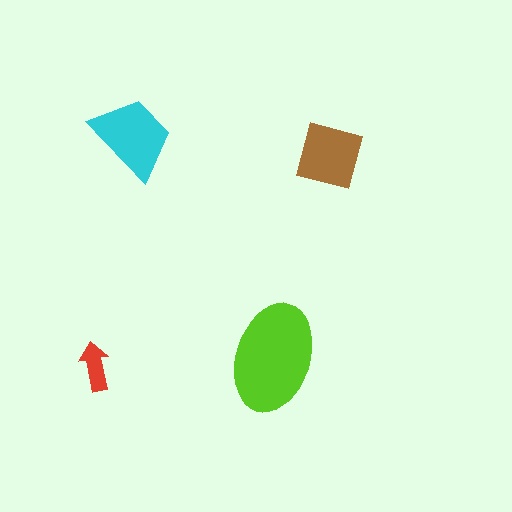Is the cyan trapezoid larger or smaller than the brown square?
Larger.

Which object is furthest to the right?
The brown square is rightmost.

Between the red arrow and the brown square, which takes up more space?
The brown square.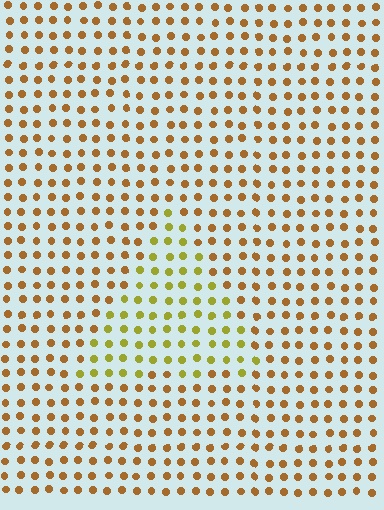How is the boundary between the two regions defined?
The boundary is defined purely by a slight shift in hue (about 35 degrees). Spacing, size, and orientation are identical on both sides.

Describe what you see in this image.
The image is filled with small brown elements in a uniform arrangement. A triangle-shaped region is visible where the elements are tinted to a slightly different hue, forming a subtle color boundary.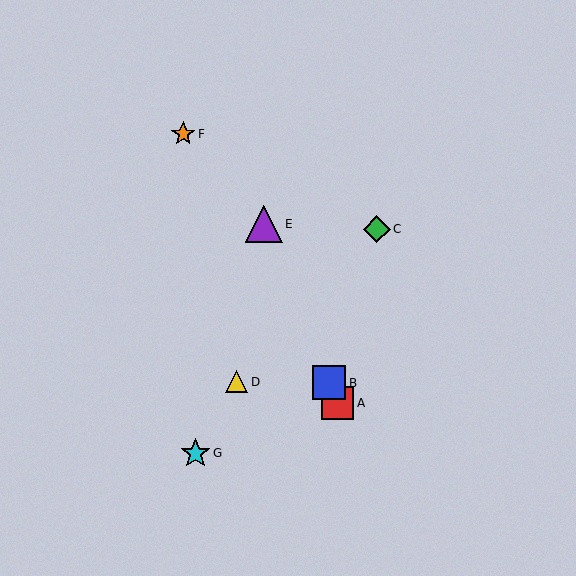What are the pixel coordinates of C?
Object C is at (377, 229).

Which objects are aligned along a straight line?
Objects A, B, E are aligned along a straight line.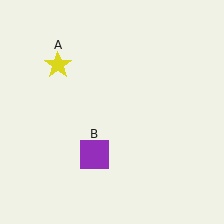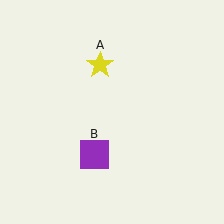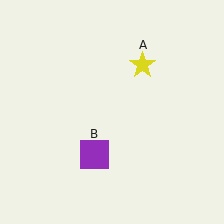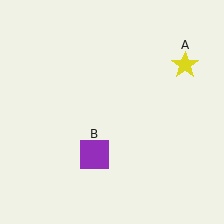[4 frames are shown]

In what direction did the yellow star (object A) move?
The yellow star (object A) moved right.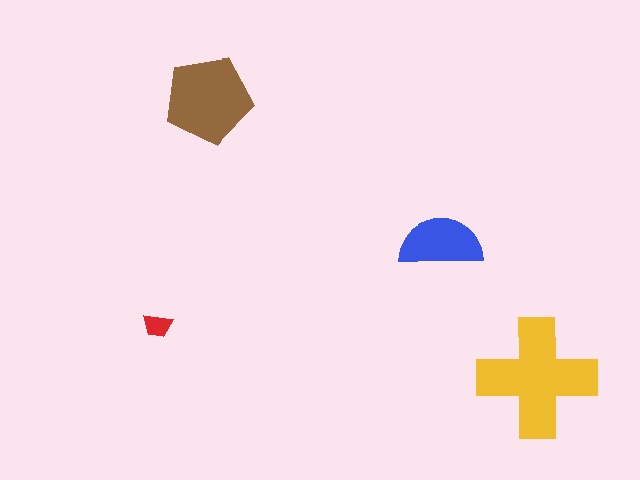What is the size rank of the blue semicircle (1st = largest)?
3rd.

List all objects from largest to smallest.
The yellow cross, the brown pentagon, the blue semicircle, the red trapezoid.